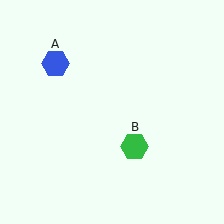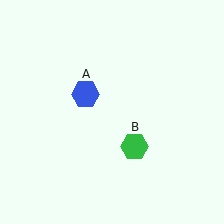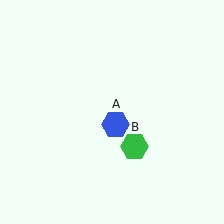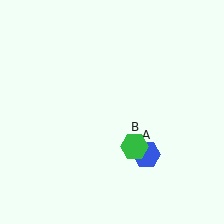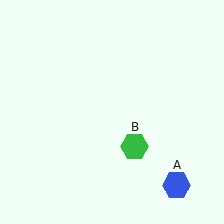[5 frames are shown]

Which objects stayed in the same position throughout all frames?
Green hexagon (object B) remained stationary.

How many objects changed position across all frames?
1 object changed position: blue hexagon (object A).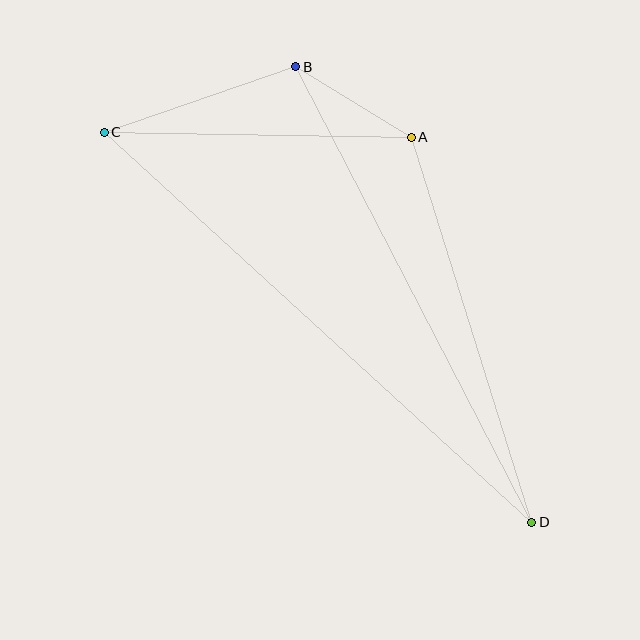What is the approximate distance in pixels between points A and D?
The distance between A and D is approximately 404 pixels.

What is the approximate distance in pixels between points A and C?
The distance between A and C is approximately 307 pixels.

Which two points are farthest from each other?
Points C and D are farthest from each other.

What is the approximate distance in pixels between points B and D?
The distance between B and D is approximately 513 pixels.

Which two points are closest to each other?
Points A and B are closest to each other.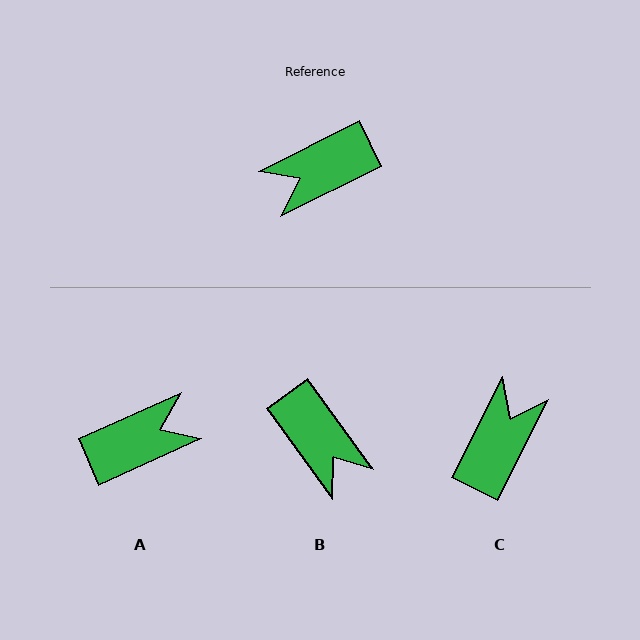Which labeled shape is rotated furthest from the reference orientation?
A, about 178 degrees away.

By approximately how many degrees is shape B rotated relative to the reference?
Approximately 99 degrees counter-clockwise.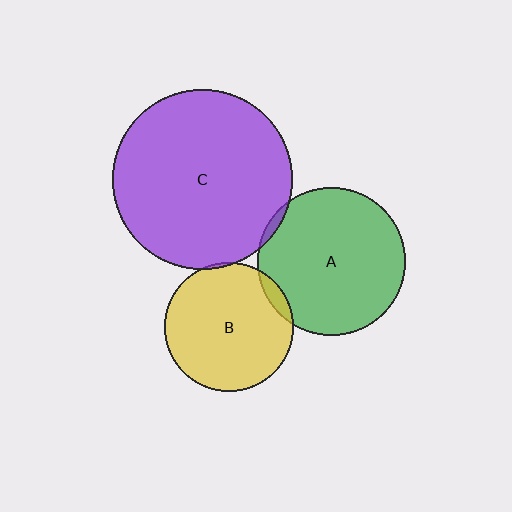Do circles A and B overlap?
Yes.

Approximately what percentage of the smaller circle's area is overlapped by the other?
Approximately 5%.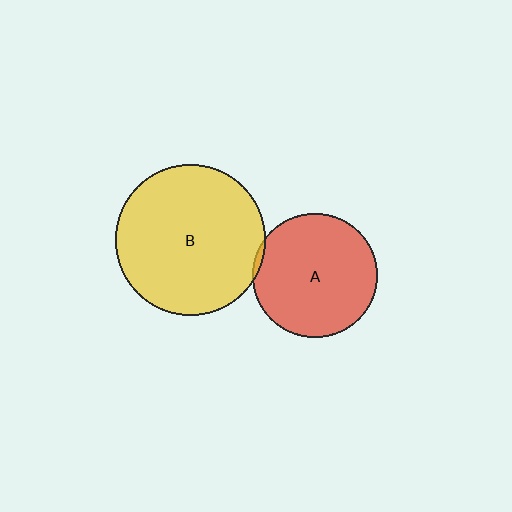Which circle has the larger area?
Circle B (yellow).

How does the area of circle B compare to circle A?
Approximately 1.5 times.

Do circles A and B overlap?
Yes.